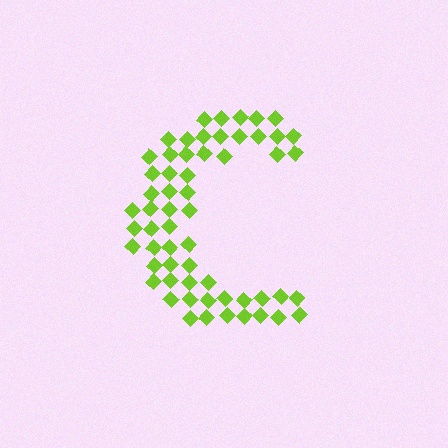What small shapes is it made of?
It is made of small diamonds.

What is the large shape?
The large shape is the letter C.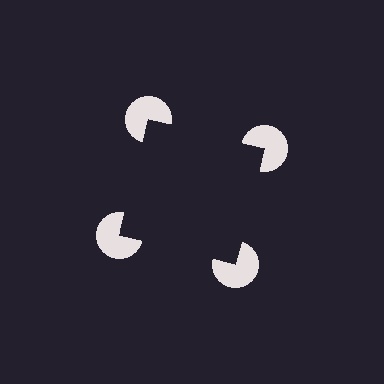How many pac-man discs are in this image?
There are 4 — one at each vertex of the illusory square.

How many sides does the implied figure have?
4 sides.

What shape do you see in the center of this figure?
An illusory square — its edges are inferred from the aligned wedge cuts in the pac-man discs, not physically drawn.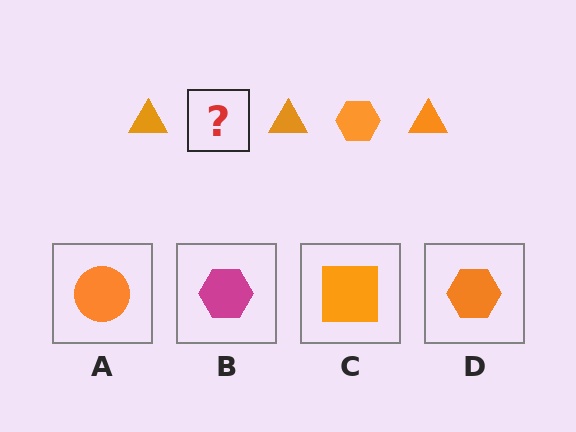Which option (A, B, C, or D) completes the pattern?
D.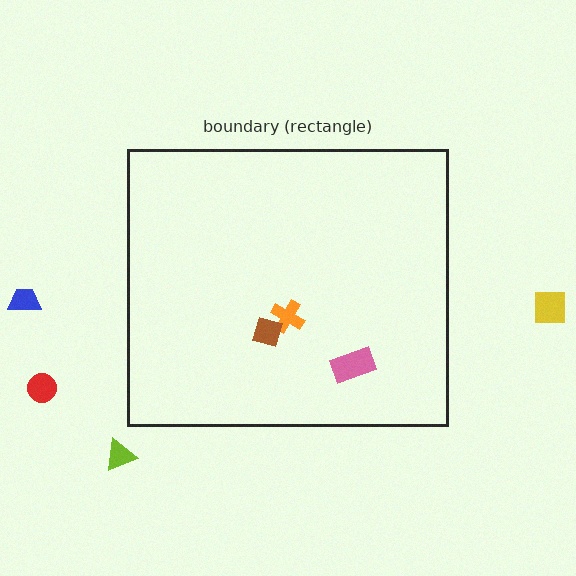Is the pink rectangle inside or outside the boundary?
Inside.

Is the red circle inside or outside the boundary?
Outside.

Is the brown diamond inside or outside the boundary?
Inside.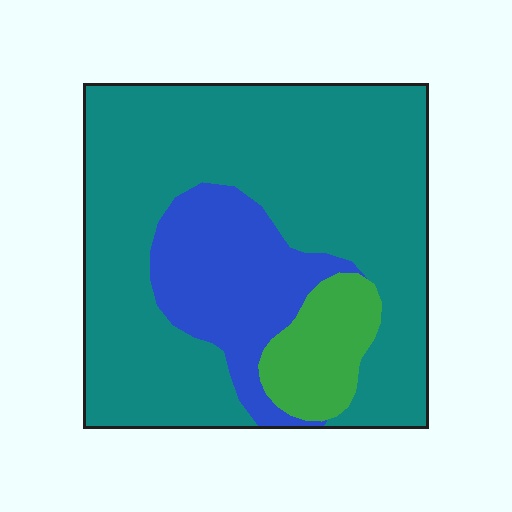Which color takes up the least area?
Green, at roughly 10%.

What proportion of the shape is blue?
Blue takes up about one fifth (1/5) of the shape.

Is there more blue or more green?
Blue.